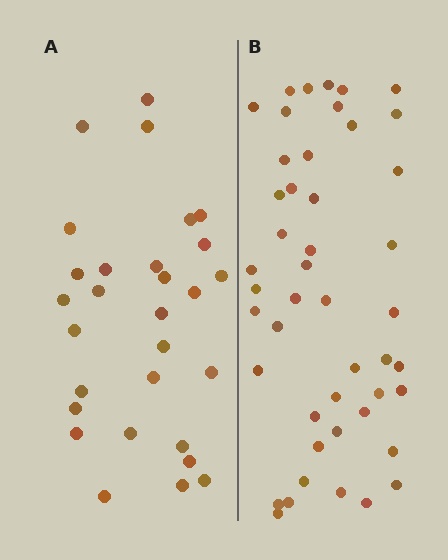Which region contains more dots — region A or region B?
Region B (the right region) has more dots.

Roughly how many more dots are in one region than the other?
Region B has approximately 15 more dots than region A.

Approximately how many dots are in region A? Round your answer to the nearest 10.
About 30 dots. (The exact count is 29, which rounds to 30.)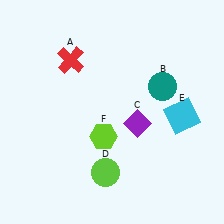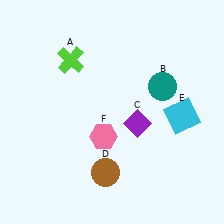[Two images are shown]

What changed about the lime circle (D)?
In Image 1, D is lime. In Image 2, it changed to brown.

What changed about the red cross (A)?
In Image 1, A is red. In Image 2, it changed to lime.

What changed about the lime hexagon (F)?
In Image 1, F is lime. In Image 2, it changed to pink.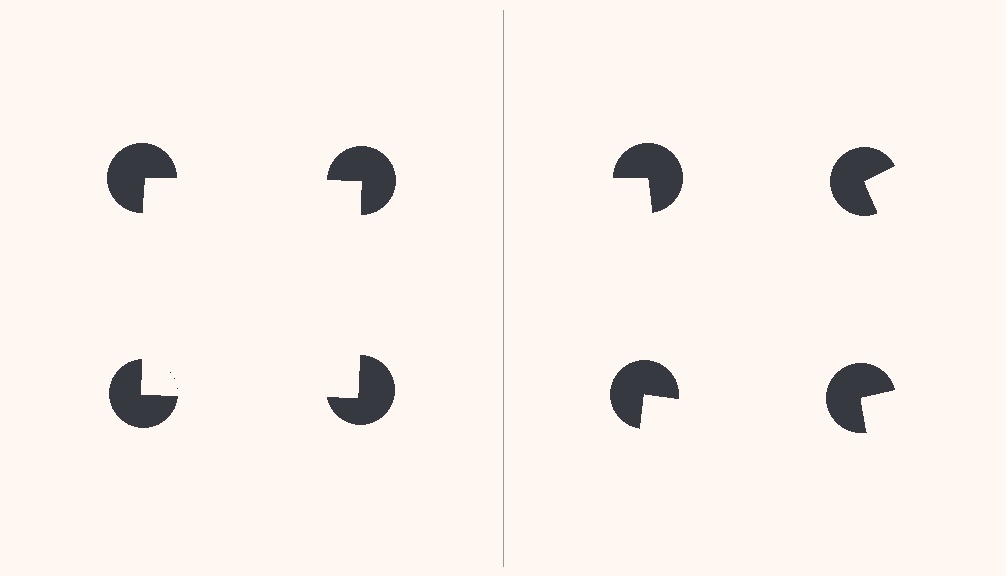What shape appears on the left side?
An illusory square.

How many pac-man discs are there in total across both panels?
8 — 4 on each side.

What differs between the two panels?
The pac-man discs are positioned identically on both sides; only the wedge orientations differ. On the left they align to a square; on the right they are misaligned.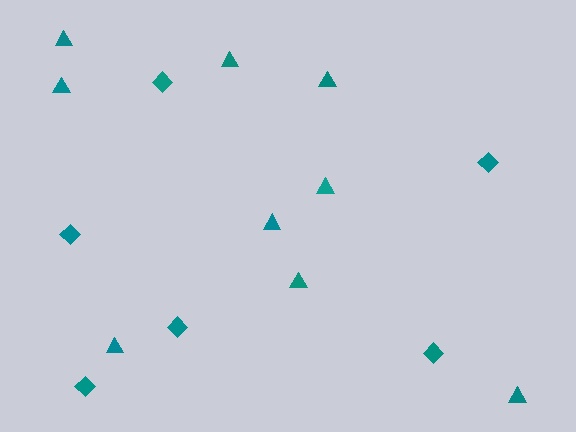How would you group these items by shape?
There are 2 groups: one group of triangles (9) and one group of diamonds (6).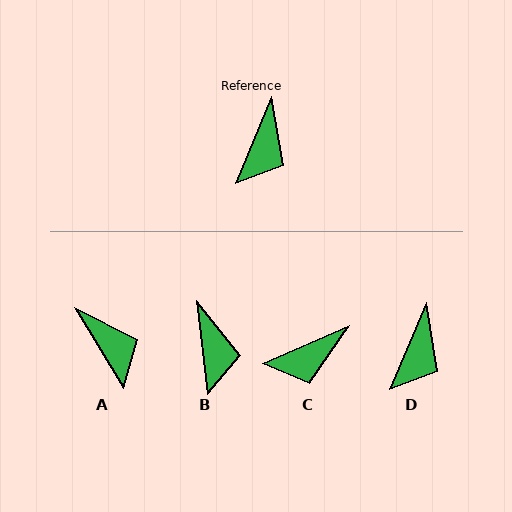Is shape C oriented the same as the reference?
No, it is off by about 44 degrees.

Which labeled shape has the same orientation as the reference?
D.